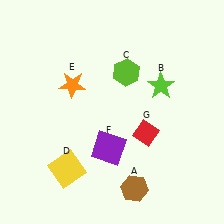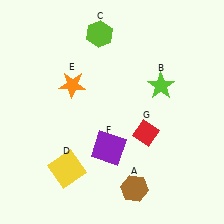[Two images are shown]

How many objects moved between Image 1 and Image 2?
1 object moved between the two images.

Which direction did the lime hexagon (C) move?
The lime hexagon (C) moved up.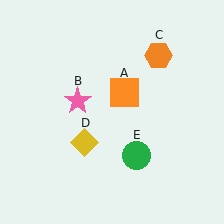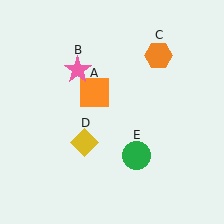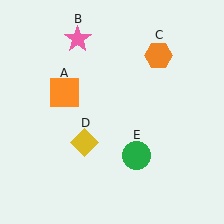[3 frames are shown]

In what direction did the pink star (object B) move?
The pink star (object B) moved up.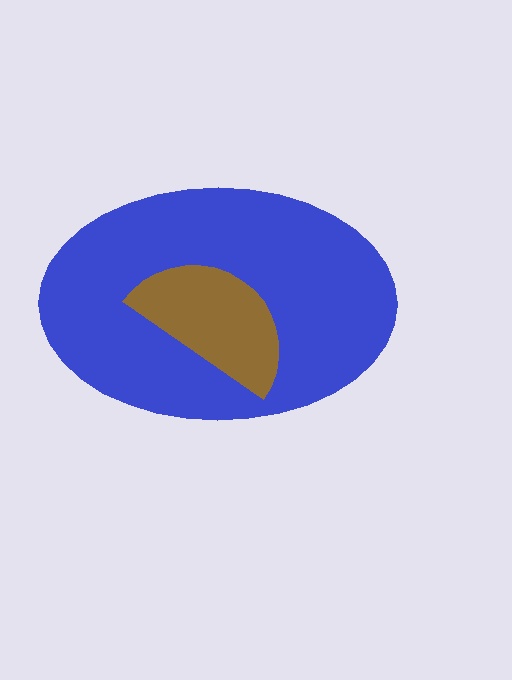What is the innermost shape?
The brown semicircle.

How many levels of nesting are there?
2.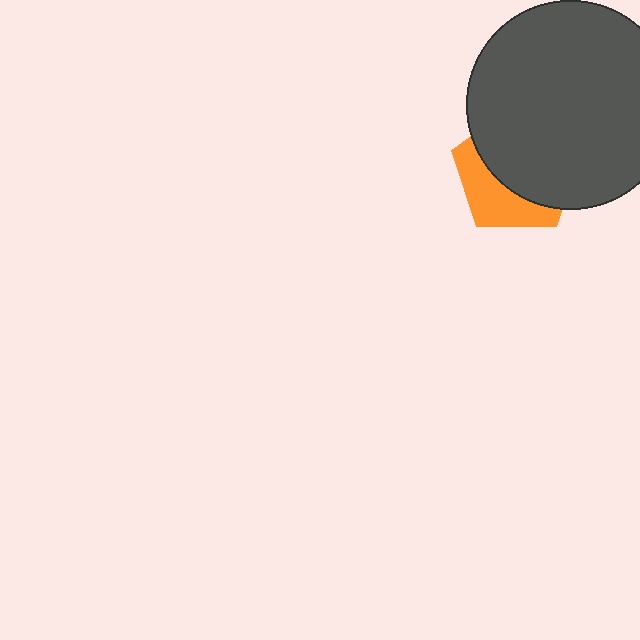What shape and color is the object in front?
The object in front is a dark gray circle.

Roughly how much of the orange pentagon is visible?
A small part of it is visible (roughly 37%).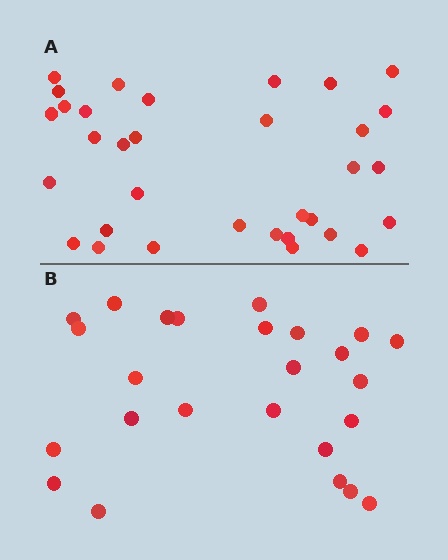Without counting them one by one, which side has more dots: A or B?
Region A (the top region) has more dots.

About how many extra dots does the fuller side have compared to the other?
Region A has roughly 8 or so more dots than region B.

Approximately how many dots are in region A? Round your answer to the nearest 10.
About 30 dots. (The exact count is 33, which rounds to 30.)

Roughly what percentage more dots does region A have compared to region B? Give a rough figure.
About 30% more.